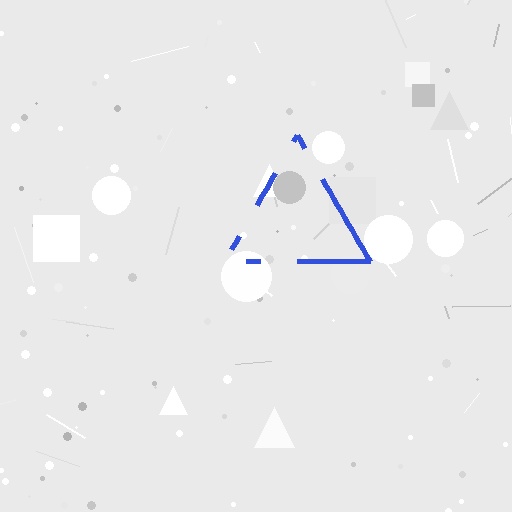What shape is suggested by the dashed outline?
The dashed outline suggests a triangle.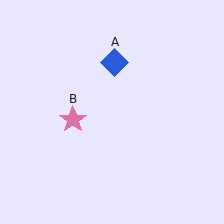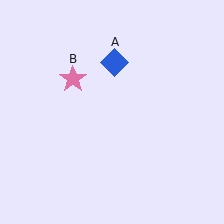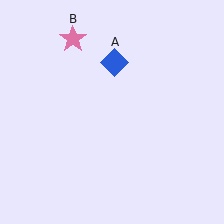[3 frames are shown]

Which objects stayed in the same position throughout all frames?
Blue diamond (object A) remained stationary.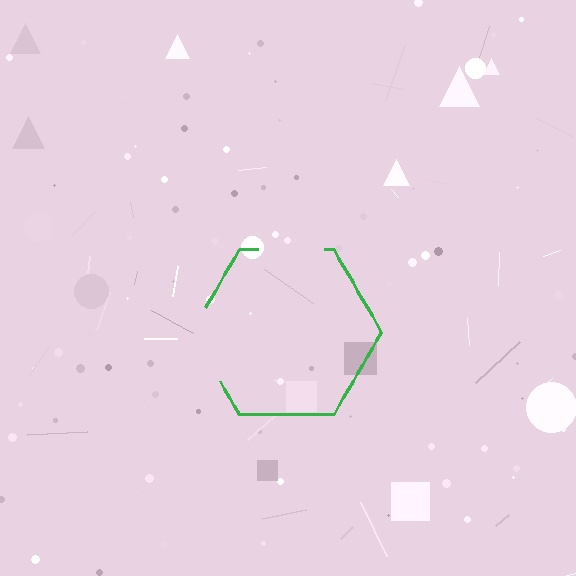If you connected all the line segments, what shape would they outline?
They would outline a hexagon.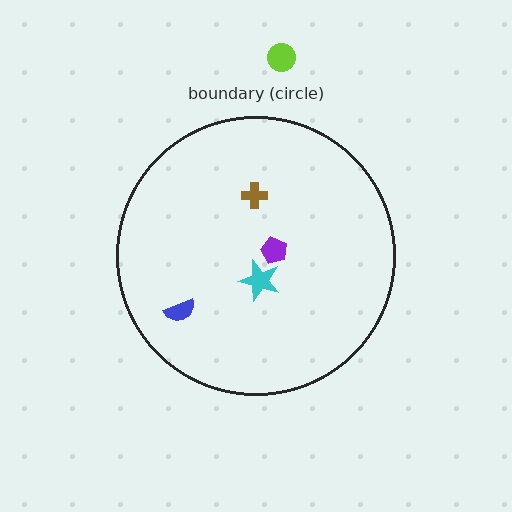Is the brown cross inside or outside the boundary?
Inside.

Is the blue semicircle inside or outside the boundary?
Inside.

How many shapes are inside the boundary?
4 inside, 1 outside.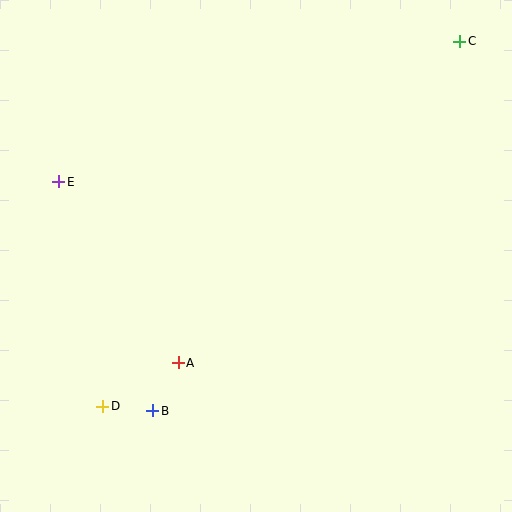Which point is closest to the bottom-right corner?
Point A is closest to the bottom-right corner.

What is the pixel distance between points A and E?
The distance between A and E is 217 pixels.